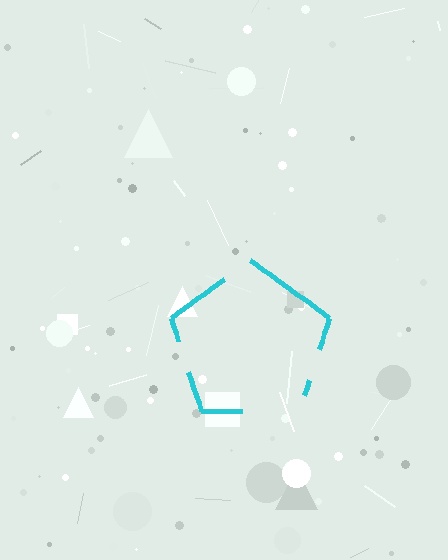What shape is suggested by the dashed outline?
The dashed outline suggests a pentagon.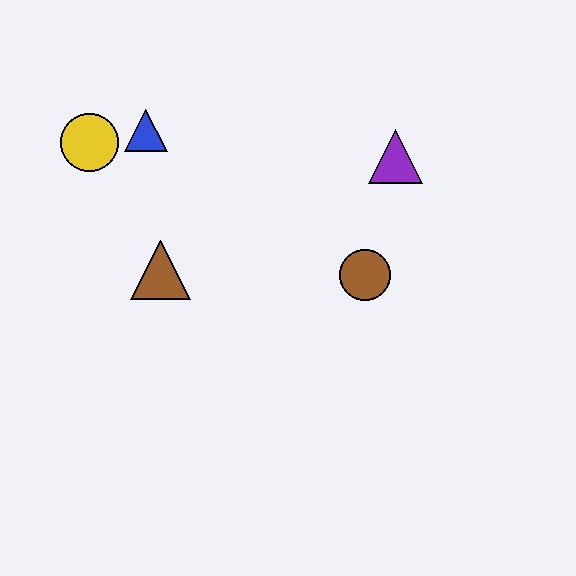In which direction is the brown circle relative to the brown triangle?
The brown circle is to the right of the brown triangle.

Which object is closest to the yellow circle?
The blue triangle is closest to the yellow circle.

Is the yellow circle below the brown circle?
No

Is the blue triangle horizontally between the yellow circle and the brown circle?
Yes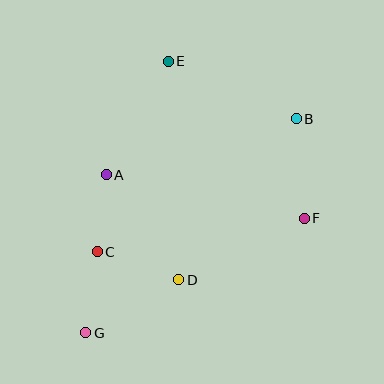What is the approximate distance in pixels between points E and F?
The distance between E and F is approximately 207 pixels.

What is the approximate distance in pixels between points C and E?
The distance between C and E is approximately 203 pixels.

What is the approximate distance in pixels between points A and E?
The distance between A and E is approximately 129 pixels.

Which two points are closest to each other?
Points A and C are closest to each other.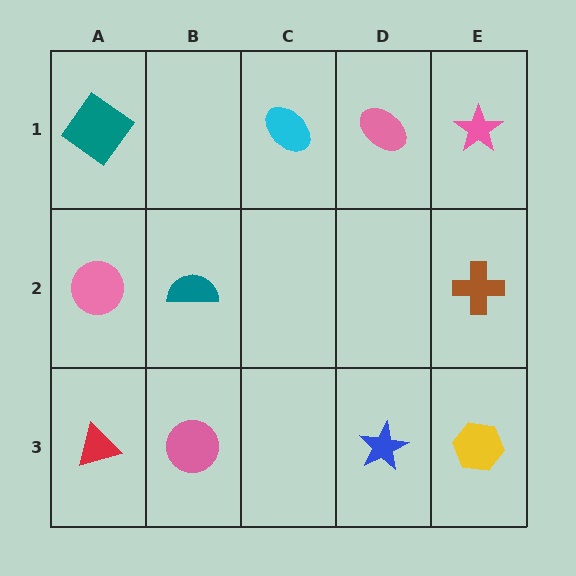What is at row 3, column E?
A yellow hexagon.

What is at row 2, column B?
A teal semicircle.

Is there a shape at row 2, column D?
No, that cell is empty.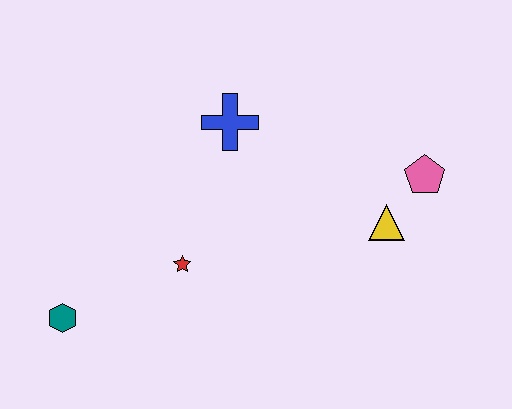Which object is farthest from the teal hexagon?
The pink pentagon is farthest from the teal hexagon.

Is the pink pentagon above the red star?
Yes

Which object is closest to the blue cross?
The red star is closest to the blue cross.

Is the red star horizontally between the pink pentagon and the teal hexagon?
Yes